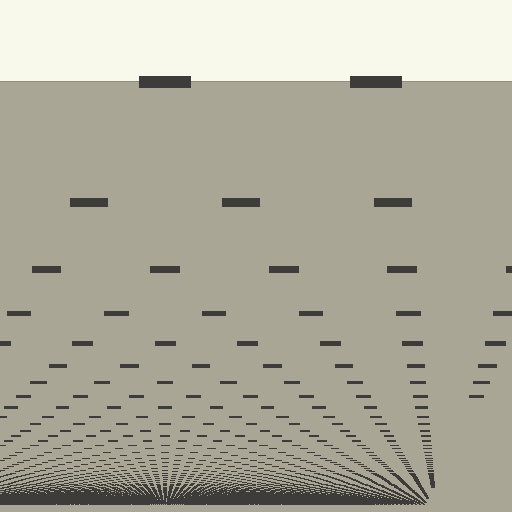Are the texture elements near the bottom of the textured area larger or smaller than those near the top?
Smaller. The gradient is inverted — elements near the bottom are smaller and denser.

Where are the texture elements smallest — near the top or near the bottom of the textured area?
Near the bottom.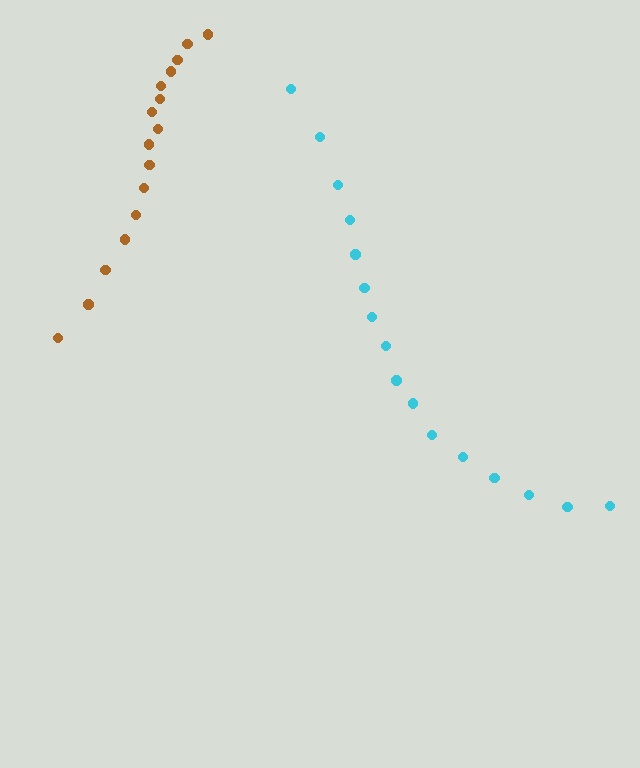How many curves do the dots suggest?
There are 2 distinct paths.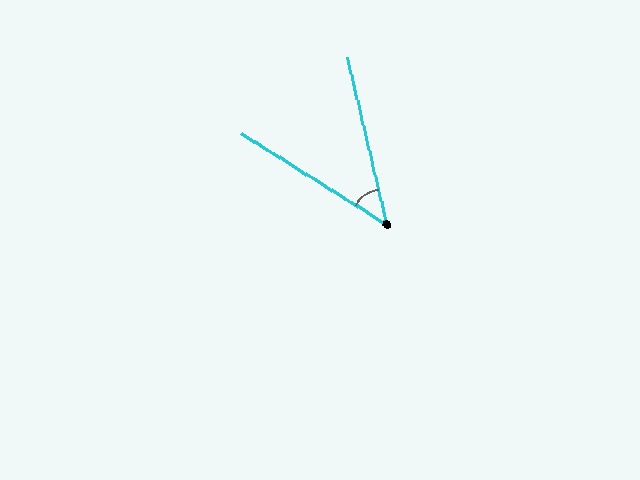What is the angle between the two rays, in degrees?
Approximately 45 degrees.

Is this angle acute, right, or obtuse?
It is acute.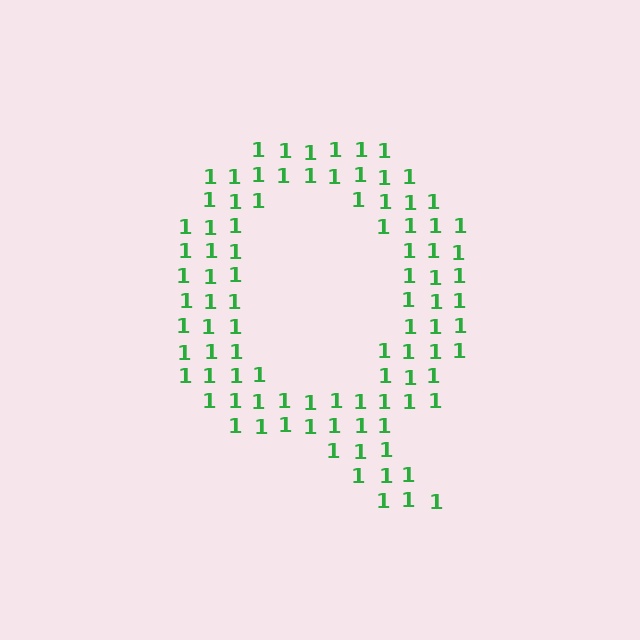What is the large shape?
The large shape is the letter Q.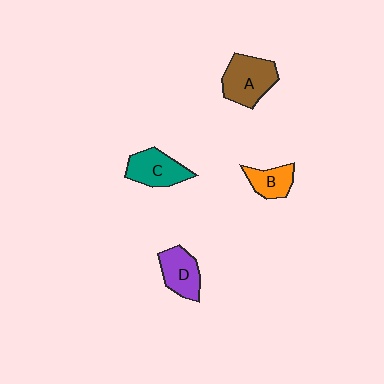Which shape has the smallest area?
Shape B (orange).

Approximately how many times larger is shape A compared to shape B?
Approximately 1.7 times.